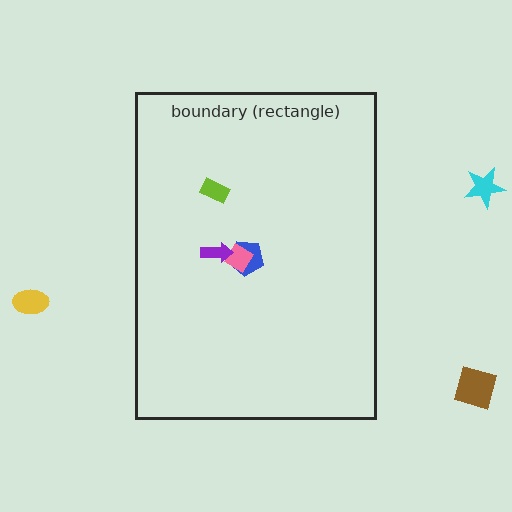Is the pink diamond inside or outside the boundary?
Inside.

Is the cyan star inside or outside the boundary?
Outside.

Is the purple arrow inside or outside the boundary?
Inside.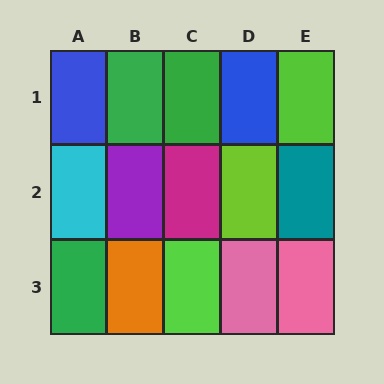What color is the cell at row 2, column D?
Lime.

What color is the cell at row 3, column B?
Orange.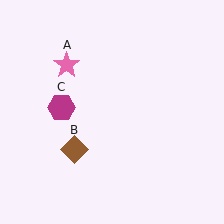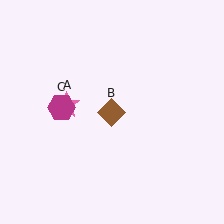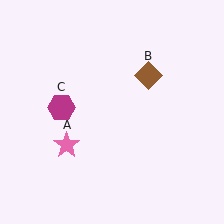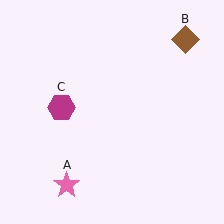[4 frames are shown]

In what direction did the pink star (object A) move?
The pink star (object A) moved down.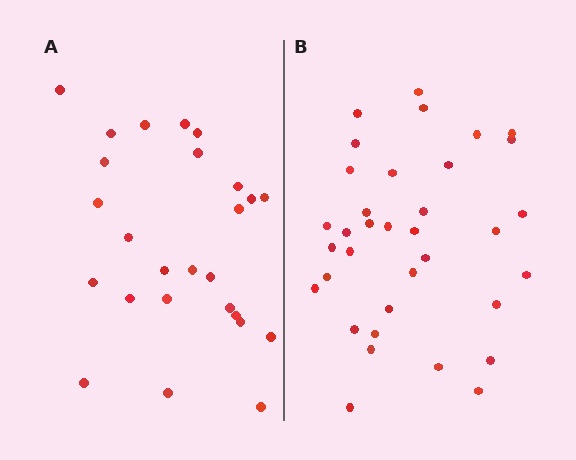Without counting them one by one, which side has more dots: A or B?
Region B (the right region) has more dots.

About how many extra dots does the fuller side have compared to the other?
Region B has roughly 8 or so more dots than region A.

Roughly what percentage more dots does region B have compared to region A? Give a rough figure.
About 35% more.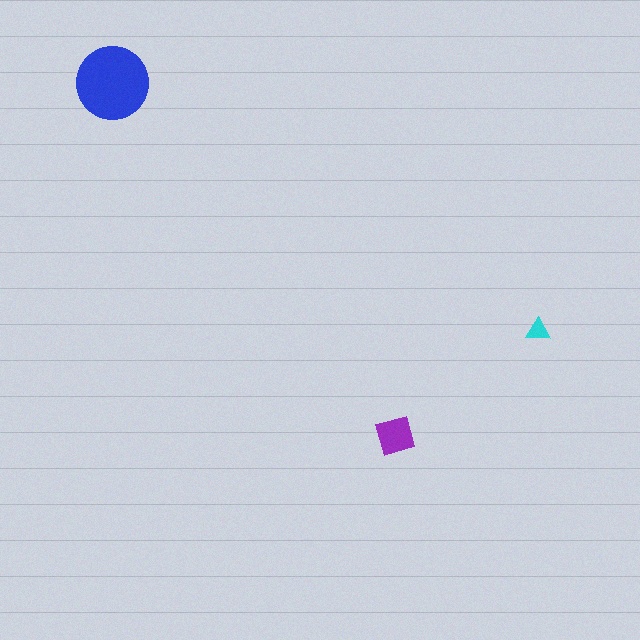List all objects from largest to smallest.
The blue circle, the purple square, the cyan triangle.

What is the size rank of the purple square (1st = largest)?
2nd.